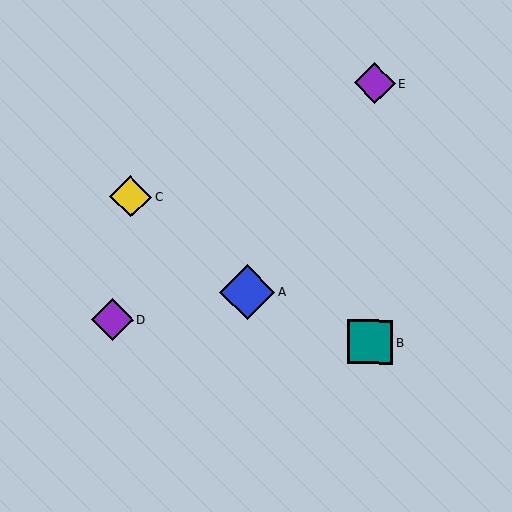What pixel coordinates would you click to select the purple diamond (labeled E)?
Click at (374, 83) to select the purple diamond E.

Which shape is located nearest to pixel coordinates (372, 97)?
The purple diamond (labeled E) at (374, 83) is nearest to that location.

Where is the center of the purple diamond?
The center of the purple diamond is at (374, 83).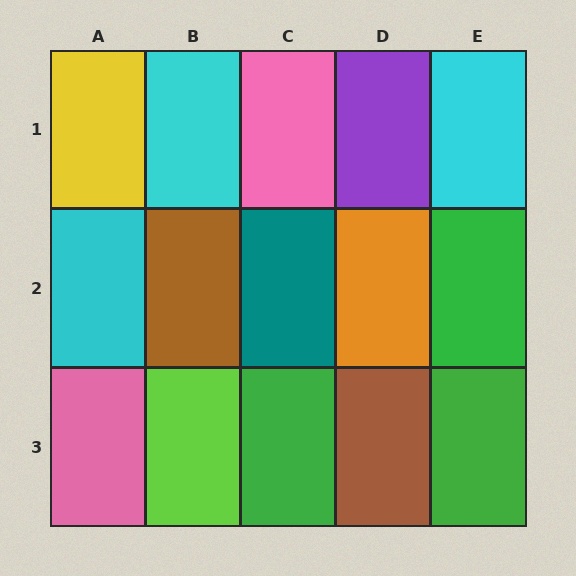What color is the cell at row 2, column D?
Orange.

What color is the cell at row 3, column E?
Green.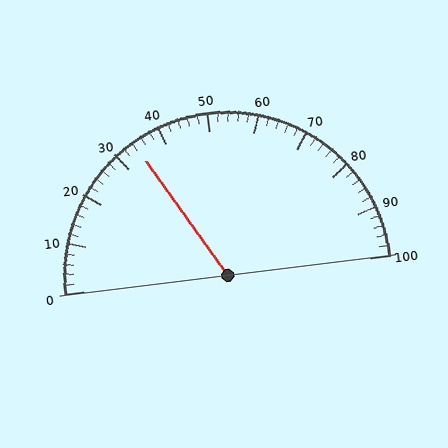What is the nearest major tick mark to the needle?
The nearest major tick mark is 30.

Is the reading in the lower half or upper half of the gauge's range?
The reading is in the lower half of the range (0 to 100).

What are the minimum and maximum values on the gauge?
The gauge ranges from 0 to 100.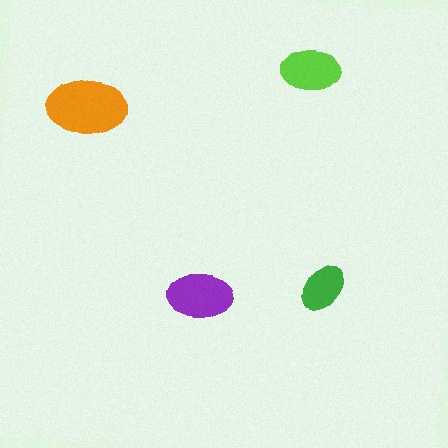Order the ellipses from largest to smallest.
the orange one, the purple one, the lime one, the green one.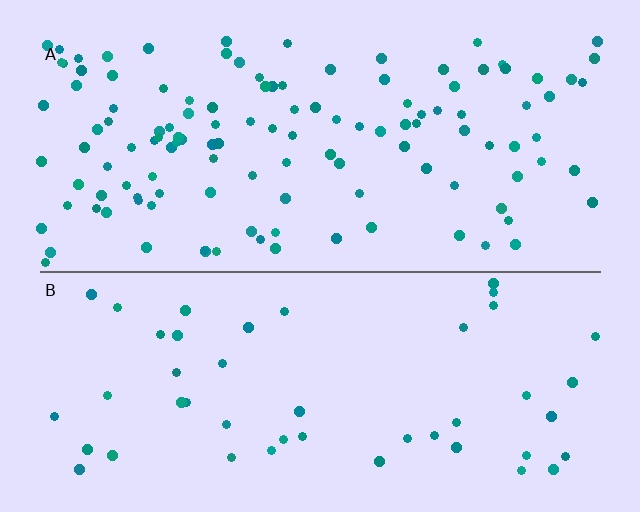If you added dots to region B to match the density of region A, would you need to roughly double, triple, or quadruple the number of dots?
Approximately triple.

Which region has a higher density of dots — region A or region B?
A (the top).